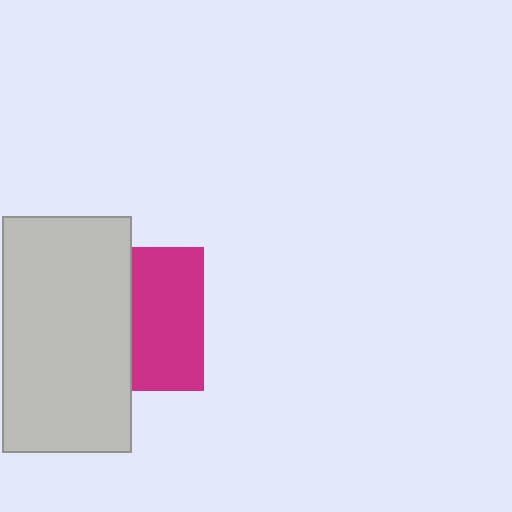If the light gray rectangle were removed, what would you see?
You would see the complete magenta square.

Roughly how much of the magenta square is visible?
About half of it is visible (roughly 50%).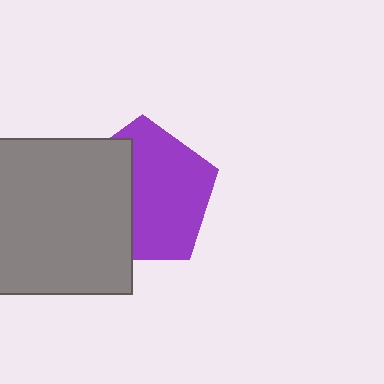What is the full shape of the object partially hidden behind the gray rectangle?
The partially hidden object is a purple pentagon.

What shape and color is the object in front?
The object in front is a gray rectangle.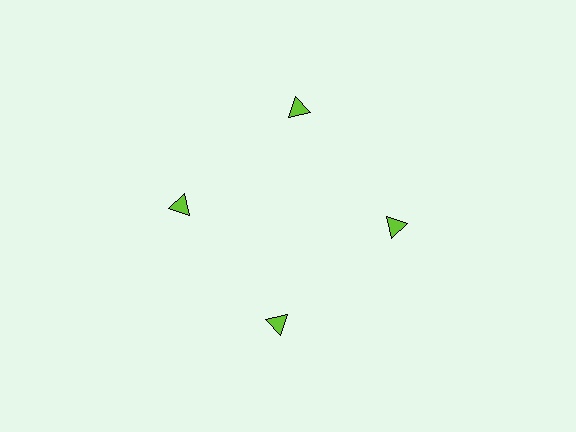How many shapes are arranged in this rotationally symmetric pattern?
There are 4 shapes, arranged in 4 groups of 1.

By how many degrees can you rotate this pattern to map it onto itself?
The pattern maps onto itself every 90 degrees of rotation.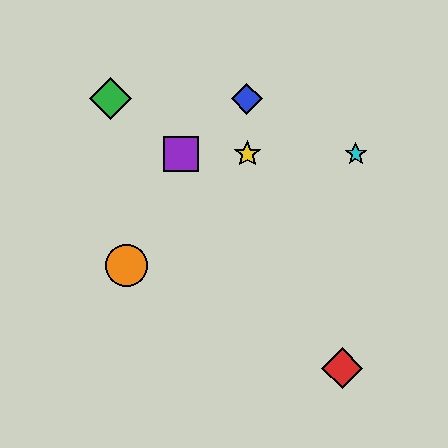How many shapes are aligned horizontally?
3 shapes (the yellow star, the purple square, the cyan star) are aligned horizontally.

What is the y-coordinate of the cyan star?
The cyan star is at y≈154.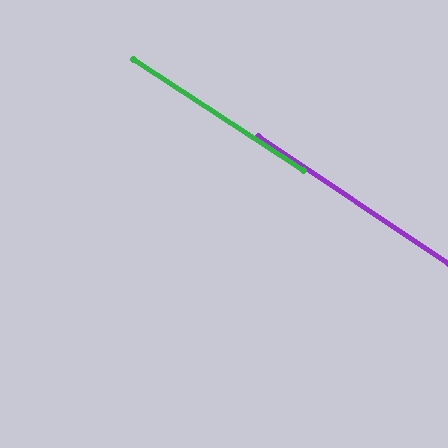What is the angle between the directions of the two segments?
Approximately 1 degree.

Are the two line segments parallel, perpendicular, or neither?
Parallel — their directions differ by only 0.7°.